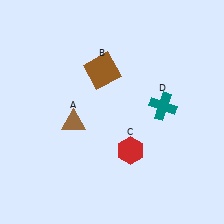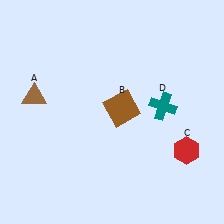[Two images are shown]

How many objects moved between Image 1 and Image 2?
3 objects moved between the two images.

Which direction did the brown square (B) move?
The brown square (B) moved down.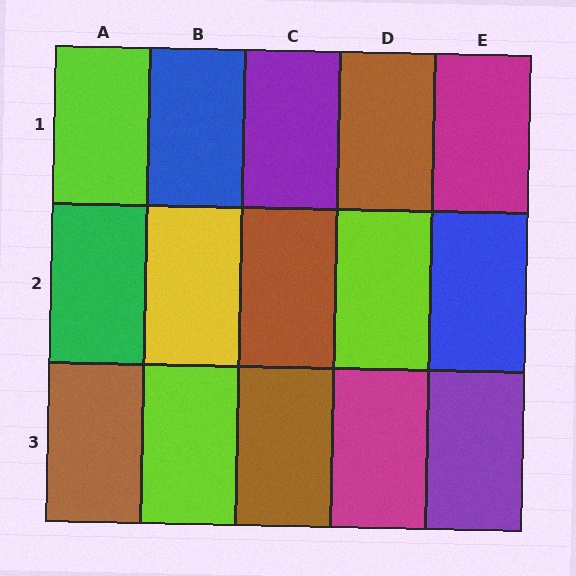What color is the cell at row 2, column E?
Blue.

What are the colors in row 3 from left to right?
Brown, lime, brown, magenta, purple.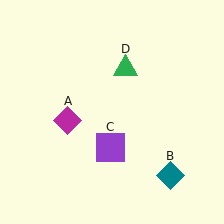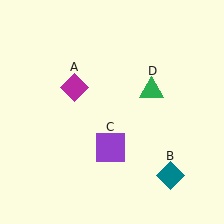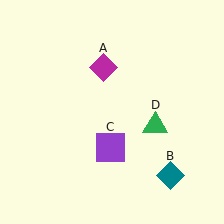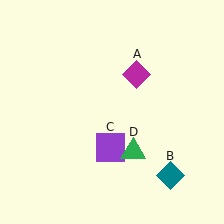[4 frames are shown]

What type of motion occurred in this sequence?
The magenta diamond (object A), green triangle (object D) rotated clockwise around the center of the scene.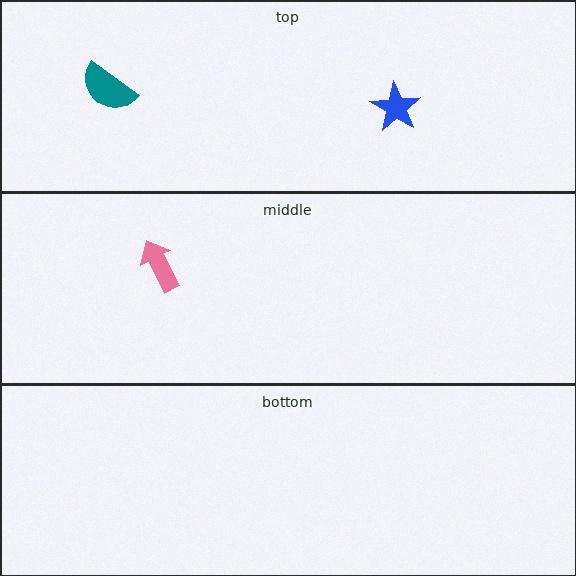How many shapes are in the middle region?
1.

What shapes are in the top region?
The teal semicircle, the blue star.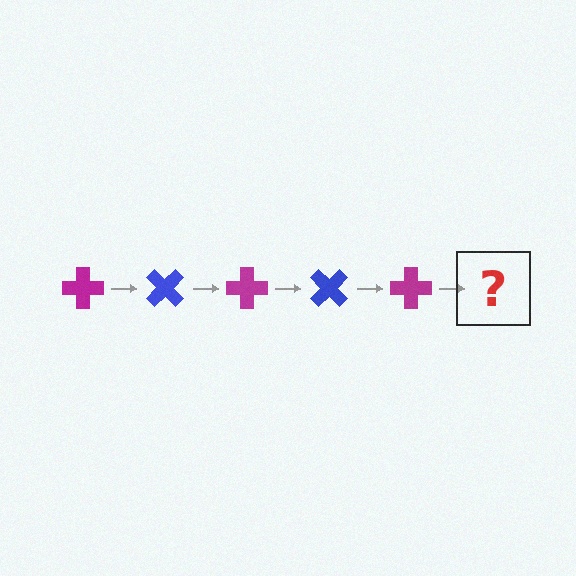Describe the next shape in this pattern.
It should be a blue cross, rotated 225 degrees from the start.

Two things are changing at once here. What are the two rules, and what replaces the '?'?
The two rules are that it rotates 45 degrees each step and the color cycles through magenta and blue. The '?' should be a blue cross, rotated 225 degrees from the start.